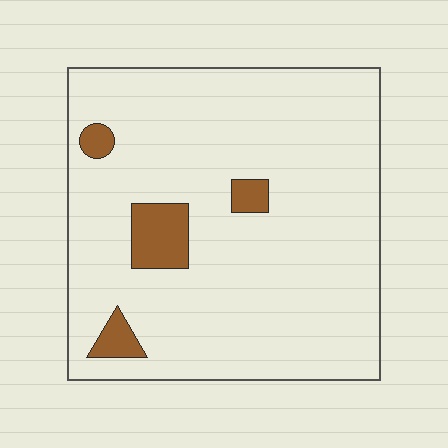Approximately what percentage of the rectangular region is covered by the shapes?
Approximately 10%.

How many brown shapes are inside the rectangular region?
4.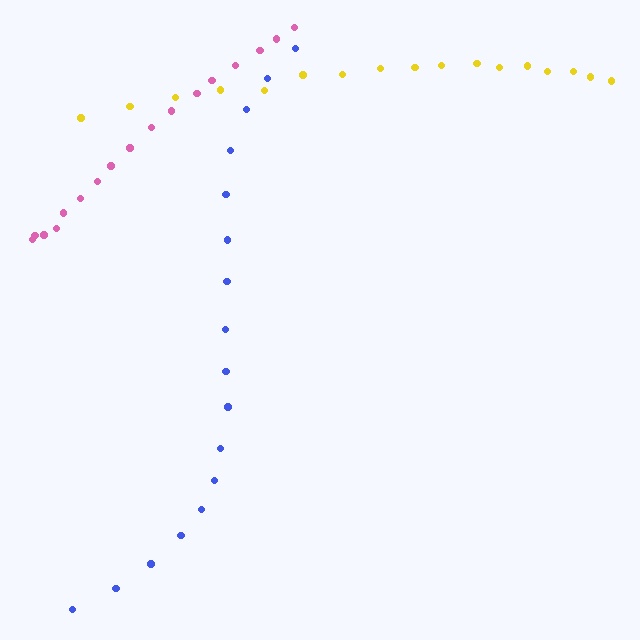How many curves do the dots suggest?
There are 3 distinct paths.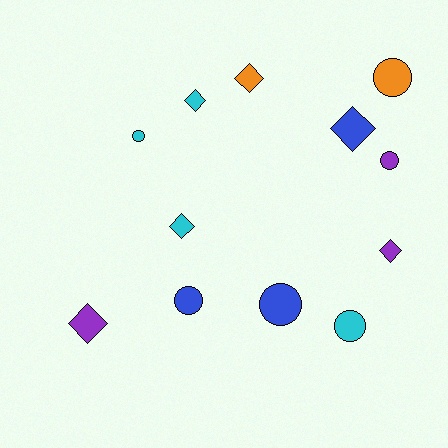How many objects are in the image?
There are 12 objects.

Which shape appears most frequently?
Diamond, with 6 objects.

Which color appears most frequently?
Cyan, with 4 objects.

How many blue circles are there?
There are 2 blue circles.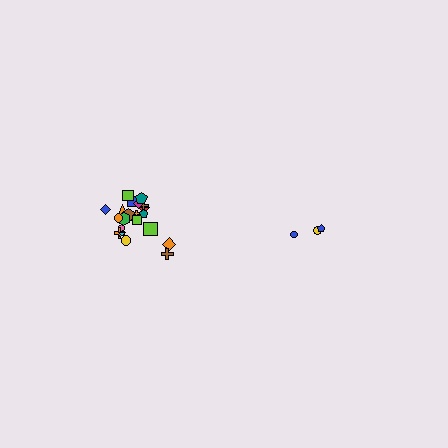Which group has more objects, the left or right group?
The left group.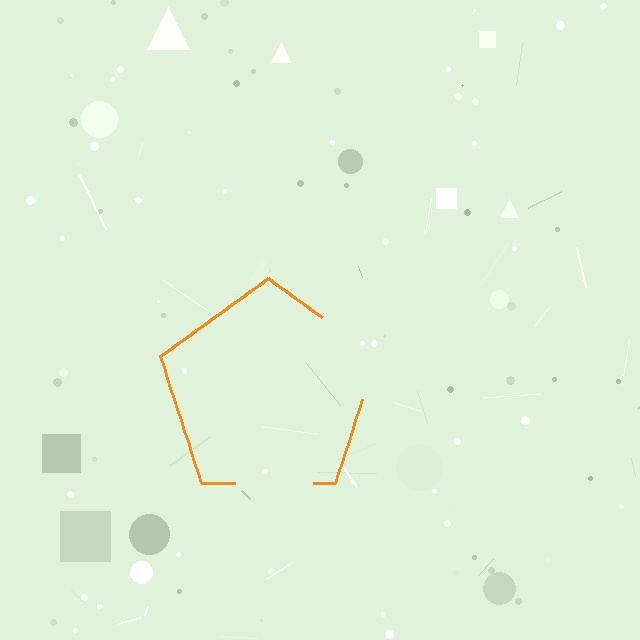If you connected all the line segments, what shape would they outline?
They would outline a pentagon.